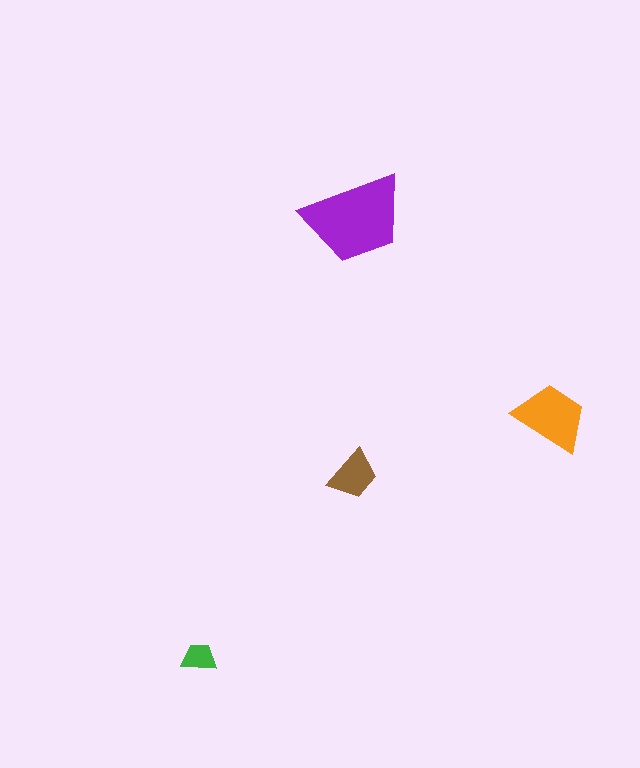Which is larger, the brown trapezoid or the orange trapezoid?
The orange one.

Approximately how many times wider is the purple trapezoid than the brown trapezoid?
About 2 times wider.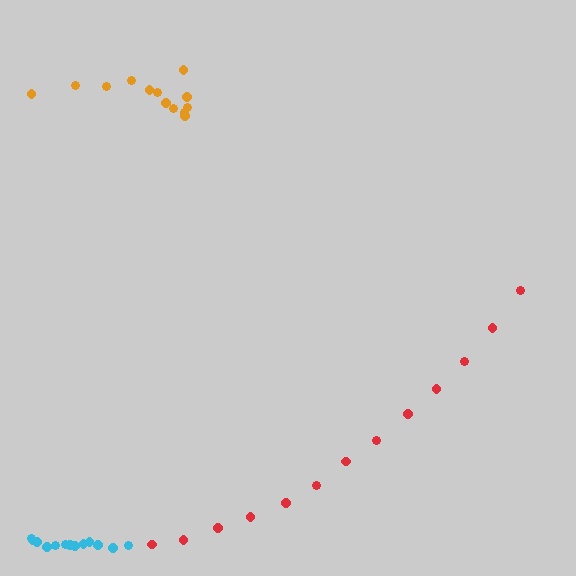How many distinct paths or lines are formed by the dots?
There are 3 distinct paths.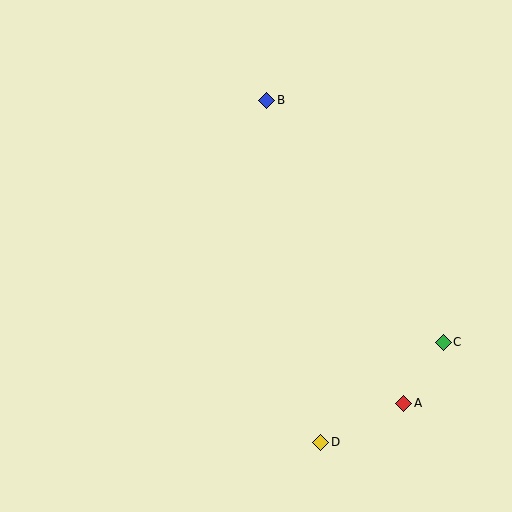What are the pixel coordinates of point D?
Point D is at (320, 442).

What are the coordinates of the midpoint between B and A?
The midpoint between B and A is at (335, 252).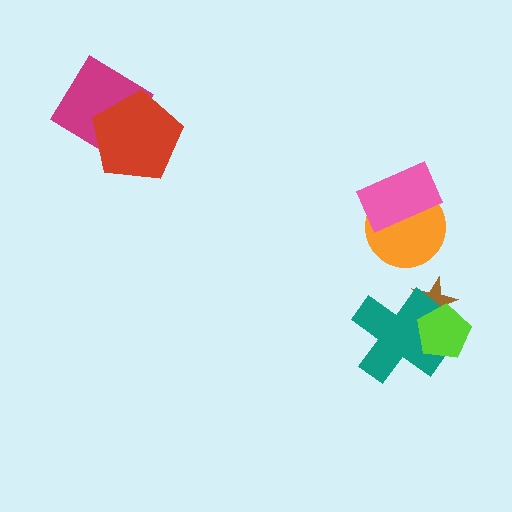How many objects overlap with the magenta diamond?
1 object overlaps with the magenta diamond.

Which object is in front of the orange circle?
The pink rectangle is in front of the orange circle.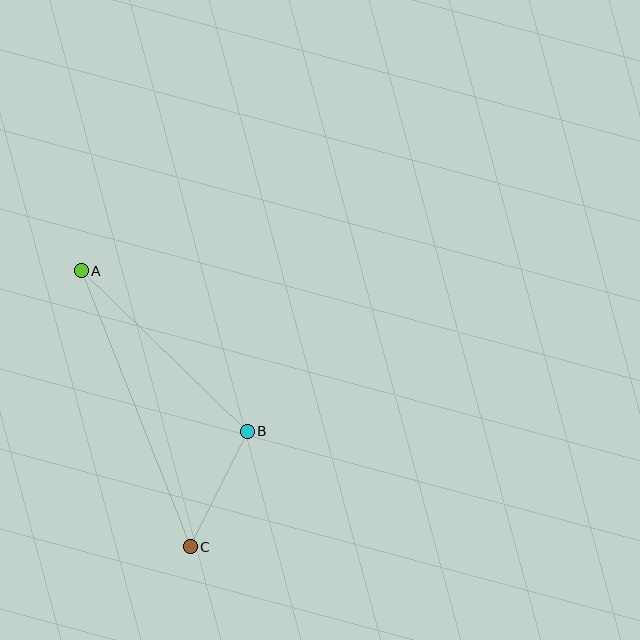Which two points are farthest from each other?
Points A and C are farthest from each other.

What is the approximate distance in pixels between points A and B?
The distance between A and B is approximately 231 pixels.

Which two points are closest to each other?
Points B and C are closest to each other.